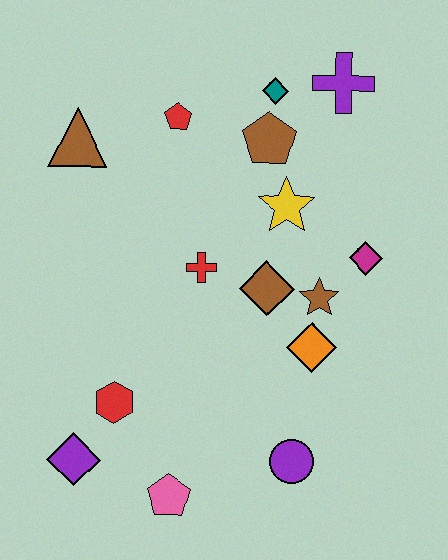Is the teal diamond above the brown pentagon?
Yes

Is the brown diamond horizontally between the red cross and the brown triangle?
No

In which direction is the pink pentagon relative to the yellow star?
The pink pentagon is below the yellow star.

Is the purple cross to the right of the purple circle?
Yes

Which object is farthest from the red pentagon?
The pink pentagon is farthest from the red pentagon.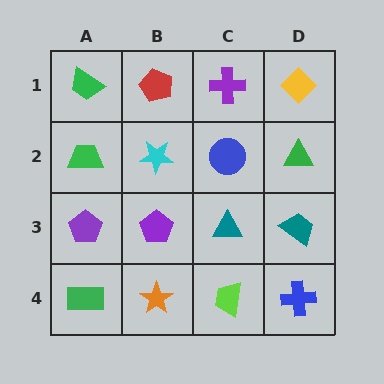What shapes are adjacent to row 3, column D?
A green triangle (row 2, column D), a blue cross (row 4, column D), a teal triangle (row 3, column C).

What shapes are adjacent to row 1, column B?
A cyan star (row 2, column B), a green trapezoid (row 1, column A), a purple cross (row 1, column C).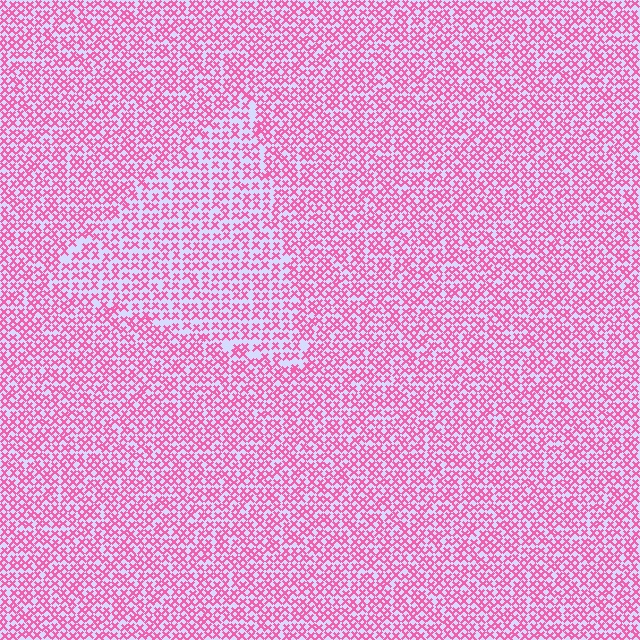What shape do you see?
I see a triangle.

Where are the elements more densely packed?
The elements are more densely packed outside the triangle boundary.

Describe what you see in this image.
The image contains small pink elements arranged at two different densities. A triangle-shaped region is visible where the elements are less densely packed than the surrounding area.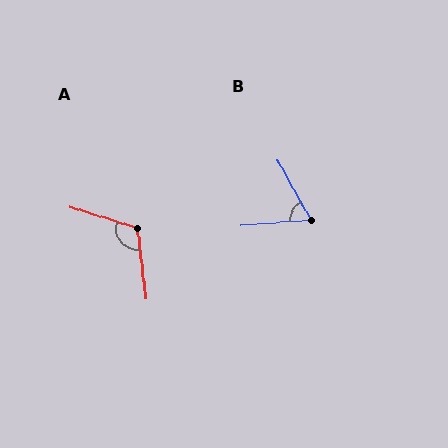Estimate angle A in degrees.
Approximately 114 degrees.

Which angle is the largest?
A, at approximately 114 degrees.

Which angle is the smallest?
B, at approximately 66 degrees.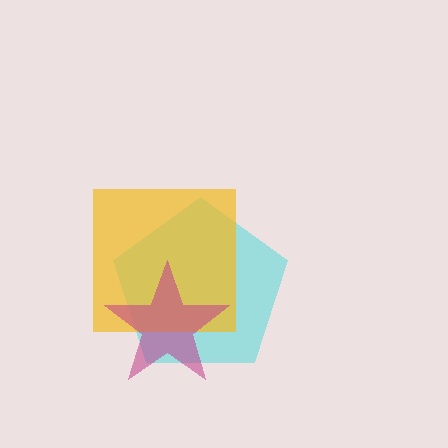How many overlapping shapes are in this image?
There are 3 overlapping shapes in the image.